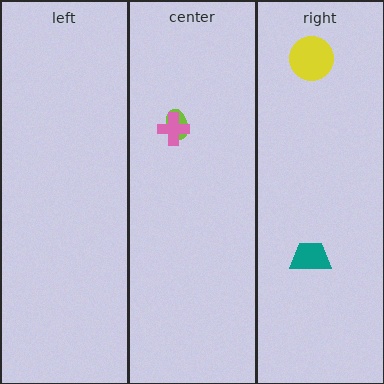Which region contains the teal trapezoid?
The right region.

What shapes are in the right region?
The teal trapezoid, the yellow circle.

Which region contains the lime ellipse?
The center region.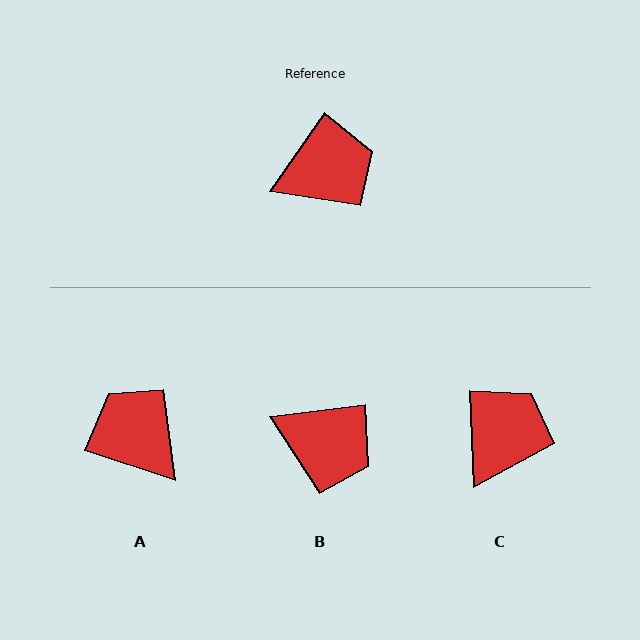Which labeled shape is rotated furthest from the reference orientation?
A, about 106 degrees away.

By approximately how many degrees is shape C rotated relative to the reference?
Approximately 37 degrees counter-clockwise.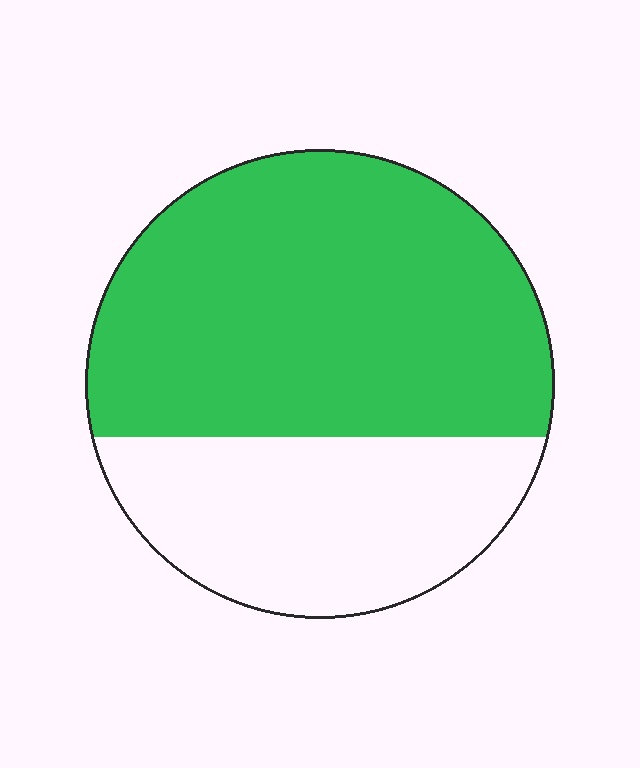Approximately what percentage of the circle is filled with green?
Approximately 65%.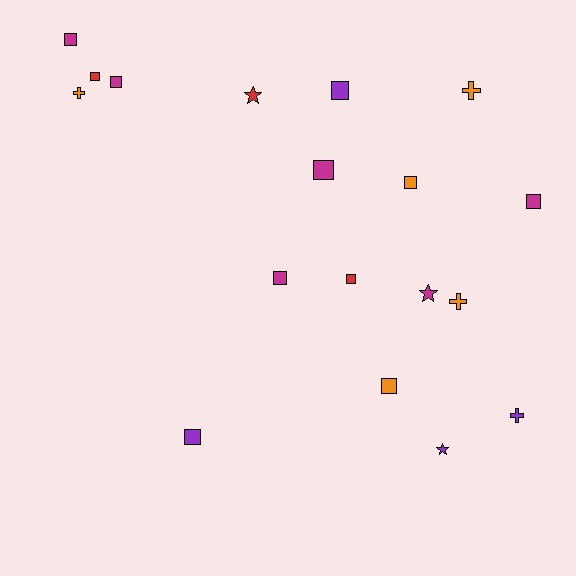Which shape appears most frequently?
Square, with 11 objects.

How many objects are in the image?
There are 18 objects.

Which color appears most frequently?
Magenta, with 6 objects.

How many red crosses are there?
There are no red crosses.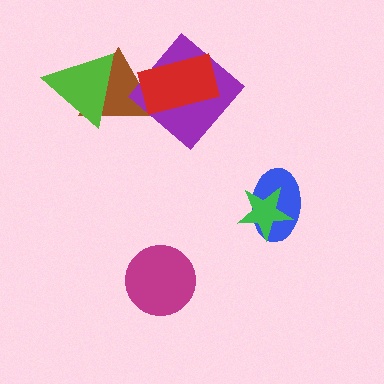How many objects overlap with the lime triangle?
1 object overlaps with the lime triangle.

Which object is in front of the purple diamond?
The red rectangle is in front of the purple diamond.